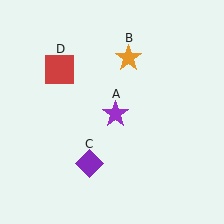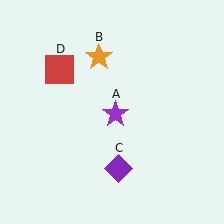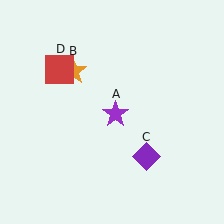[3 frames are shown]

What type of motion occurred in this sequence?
The orange star (object B), purple diamond (object C) rotated counterclockwise around the center of the scene.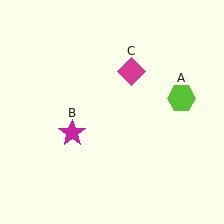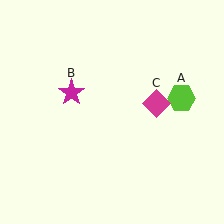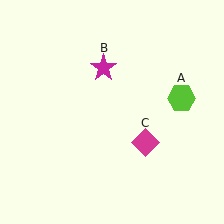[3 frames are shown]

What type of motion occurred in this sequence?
The magenta star (object B), magenta diamond (object C) rotated clockwise around the center of the scene.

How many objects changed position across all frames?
2 objects changed position: magenta star (object B), magenta diamond (object C).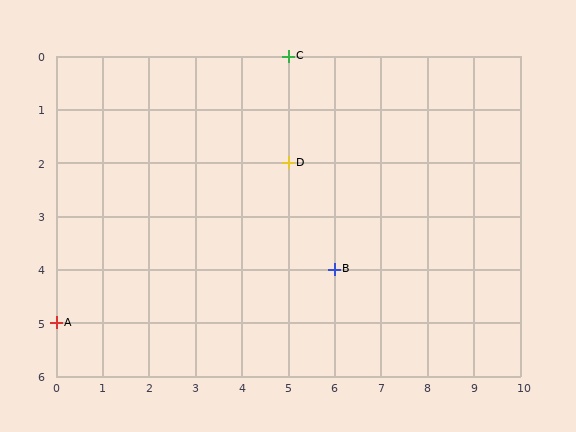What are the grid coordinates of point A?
Point A is at grid coordinates (0, 5).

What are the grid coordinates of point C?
Point C is at grid coordinates (5, 0).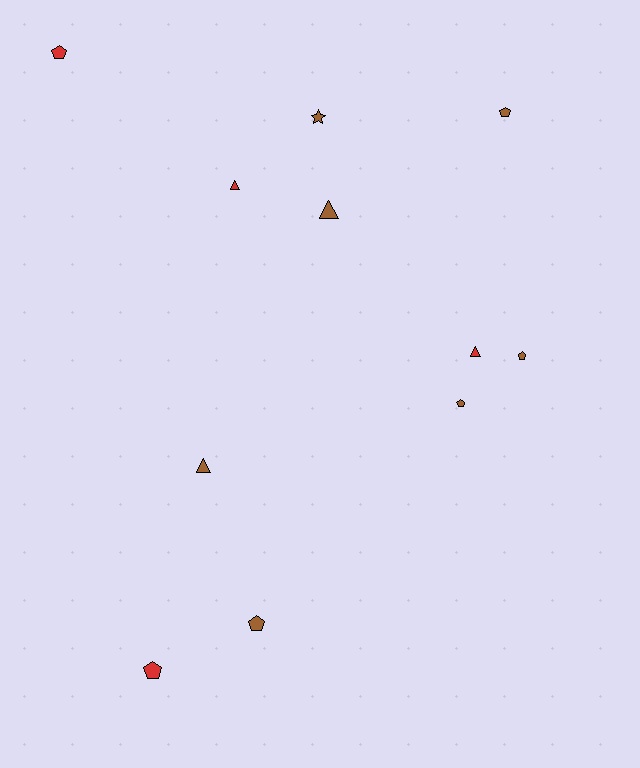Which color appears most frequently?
Brown, with 7 objects.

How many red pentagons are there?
There are 2 red pentagons.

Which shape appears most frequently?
Pentagon, with 6 objects.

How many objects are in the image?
There are 11 objects.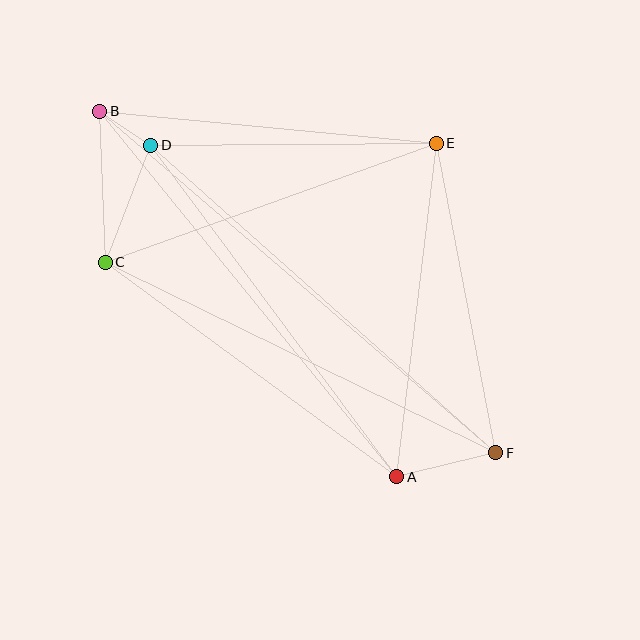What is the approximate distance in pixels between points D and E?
The distance between D and E is approximately 286 pixels.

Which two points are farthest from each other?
Points B and F are farthest from each other.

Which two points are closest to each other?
Points B and D are closest to each other.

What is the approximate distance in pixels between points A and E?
The distance between A and E is approximately 336 pixels.